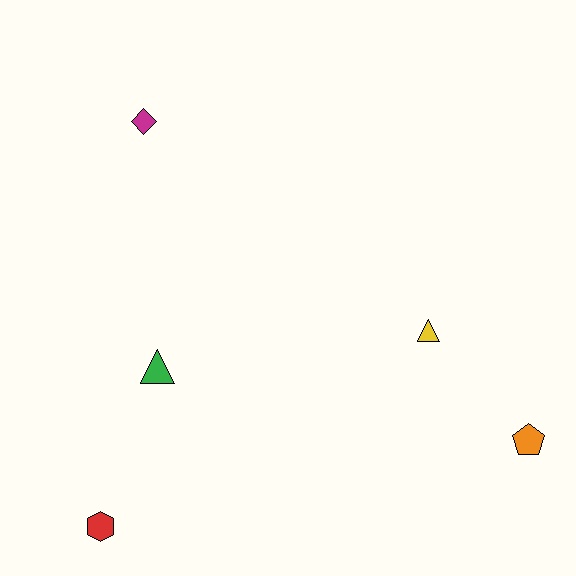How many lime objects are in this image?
There are no lime objects.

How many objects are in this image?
There are 5 objects.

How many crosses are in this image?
There are no crosses.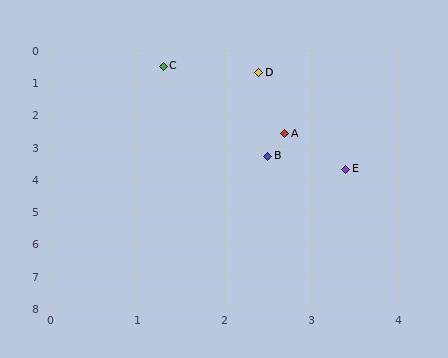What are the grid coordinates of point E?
Point E is at approximately (3.4, 3.7).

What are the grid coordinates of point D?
Point D is at approximately (2.4, 0.7).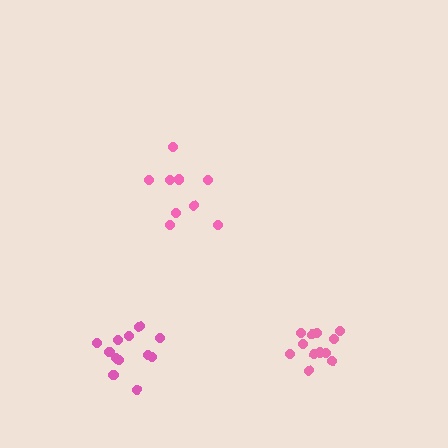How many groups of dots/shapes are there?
There are 3 groups.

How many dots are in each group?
Group 1: 12 dots, Group 2: 9 dots, Group 3: 13 dots (34 total).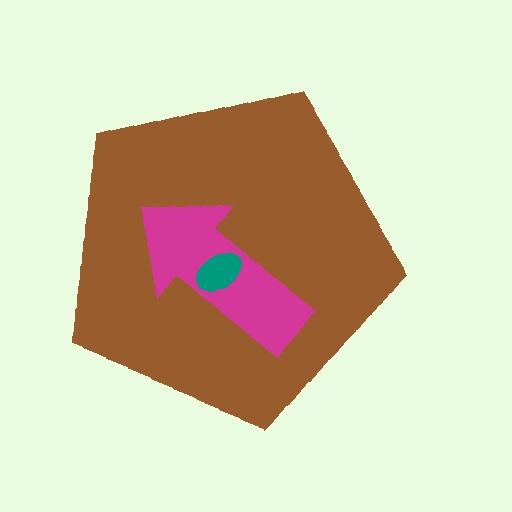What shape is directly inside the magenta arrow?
The teal ellipse.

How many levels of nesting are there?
3.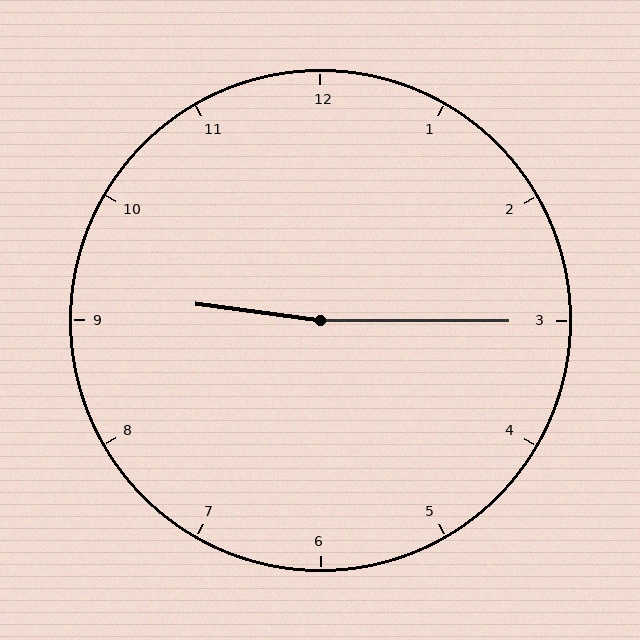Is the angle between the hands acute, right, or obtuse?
It is obtuse.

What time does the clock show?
9:15.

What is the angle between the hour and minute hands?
Approximately 172 degrees.